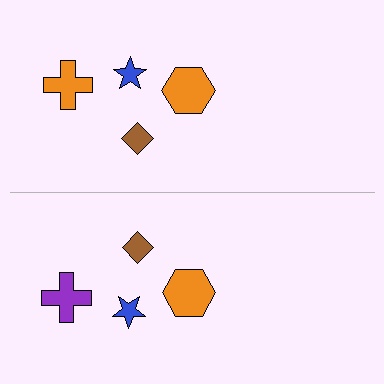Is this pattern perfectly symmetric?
No, the pattern is not perfectly symmetric. The purple cross on the bottom side breaks the symmetry — its mirror counterpart is orange.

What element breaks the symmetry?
The purple cross on the bottom side breaks the symmetry — its mirror counterpart is orange.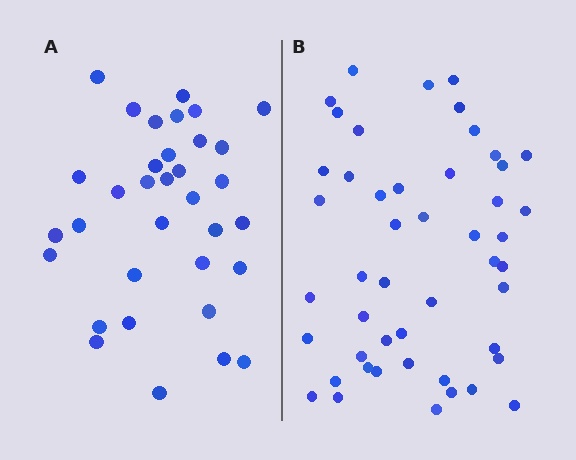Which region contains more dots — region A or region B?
Region B (the right region) has more dots.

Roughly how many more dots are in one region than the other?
Region B has approximately 15 more dots than region A.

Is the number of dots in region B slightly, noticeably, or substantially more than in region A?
Region B has noticeably more, but not dramatically so. The ratio is roughly 1.4 to 1.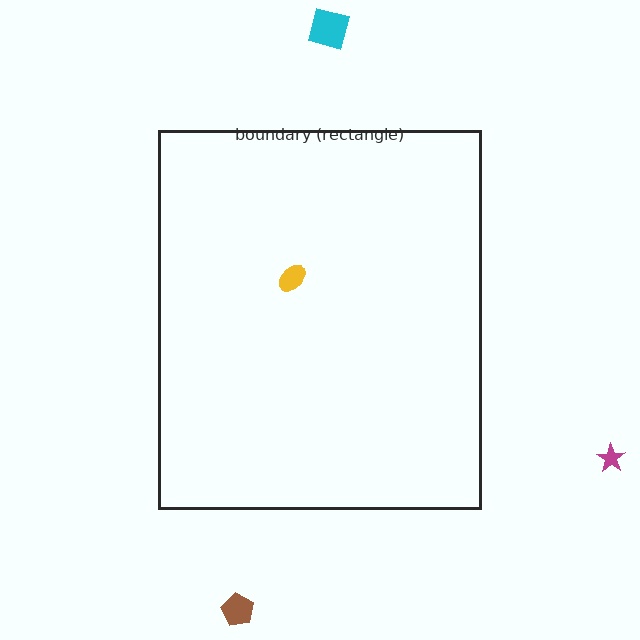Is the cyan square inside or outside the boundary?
Outside.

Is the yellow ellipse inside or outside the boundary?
Inside.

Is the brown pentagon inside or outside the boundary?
Outside.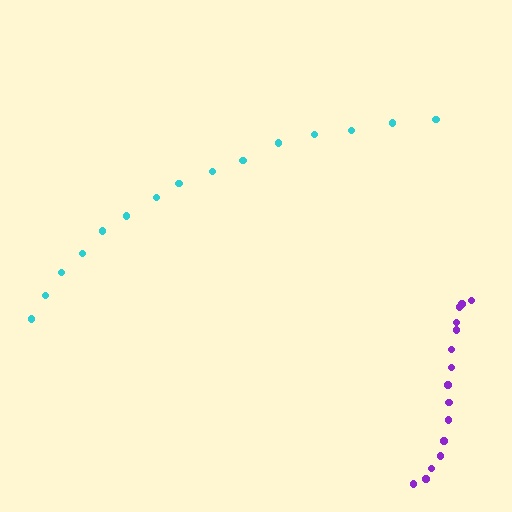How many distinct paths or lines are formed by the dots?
There are 2 distinct paths.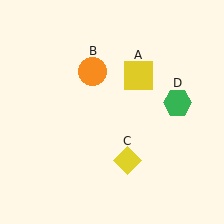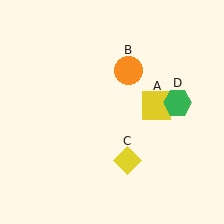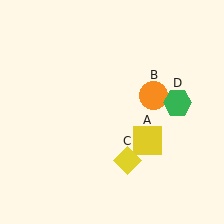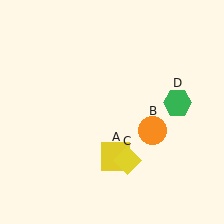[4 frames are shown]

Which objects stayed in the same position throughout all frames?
Yellow diamond (object C) and green hexagon (object D) remained stationary.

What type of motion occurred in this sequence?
The yellow square (object A), orange circle (object B) rotated clockwise around the center of the scene.